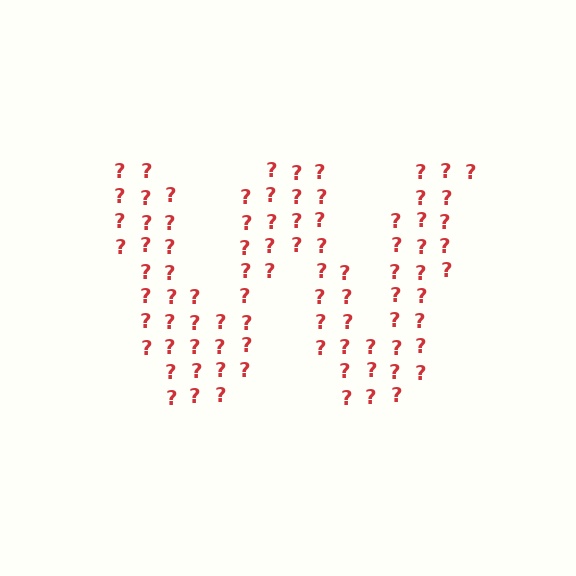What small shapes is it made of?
It is made of small question marks.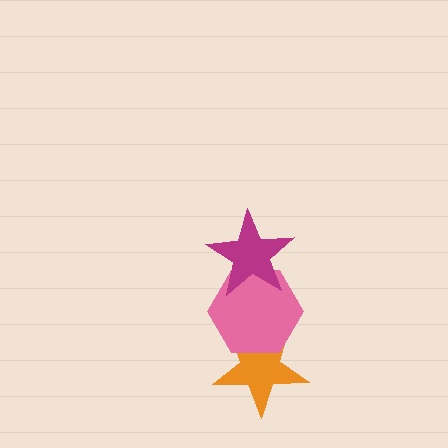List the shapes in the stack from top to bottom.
From top to bottom: the magenta star, the pink hexagon, the orange star.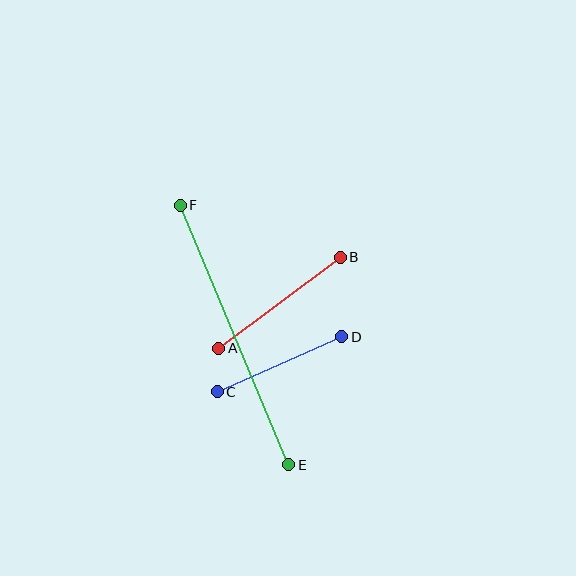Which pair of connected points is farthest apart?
Points E and F are farthest apart.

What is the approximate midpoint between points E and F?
The midpoint is at approximately (235, 335) pixels.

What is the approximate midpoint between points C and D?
The midpoint is at approximately (279, 364) pixels.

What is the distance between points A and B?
The distance is approximately 152 pixels.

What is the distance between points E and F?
The distance is approximately 281 pixels.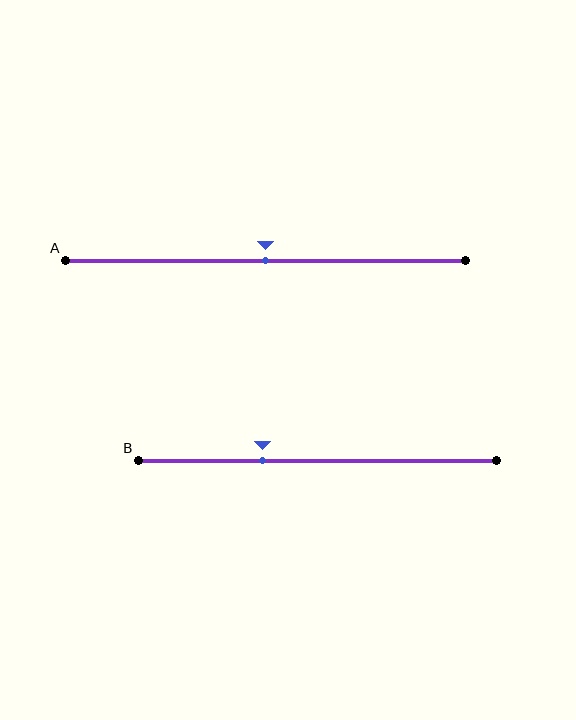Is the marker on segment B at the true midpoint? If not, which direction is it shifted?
No, the marker on segment B is shifted to the left by about 15% of the segment length.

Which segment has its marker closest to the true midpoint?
Segment A has its marker closest to the true midpoint.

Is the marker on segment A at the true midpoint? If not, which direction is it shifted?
Yes, the marker on segment A is at the true midpoint.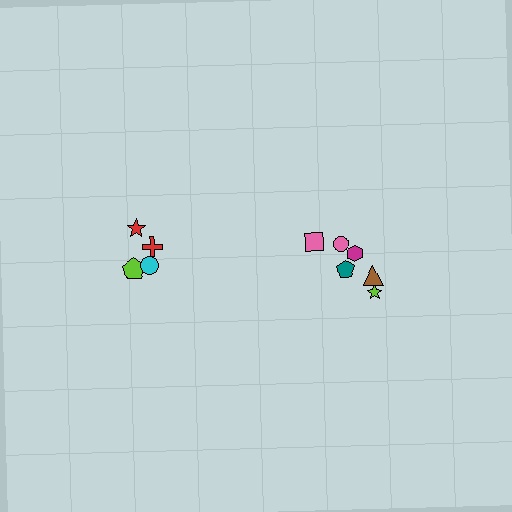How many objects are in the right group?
There are 6 objects.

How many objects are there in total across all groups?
There are 10 objects.